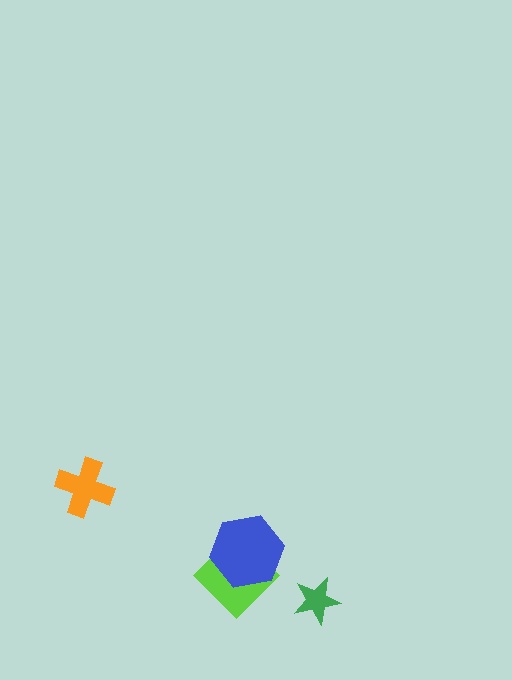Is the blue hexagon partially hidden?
No, no other shape covers it.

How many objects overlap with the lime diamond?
1 object overlaps with the lime diamond.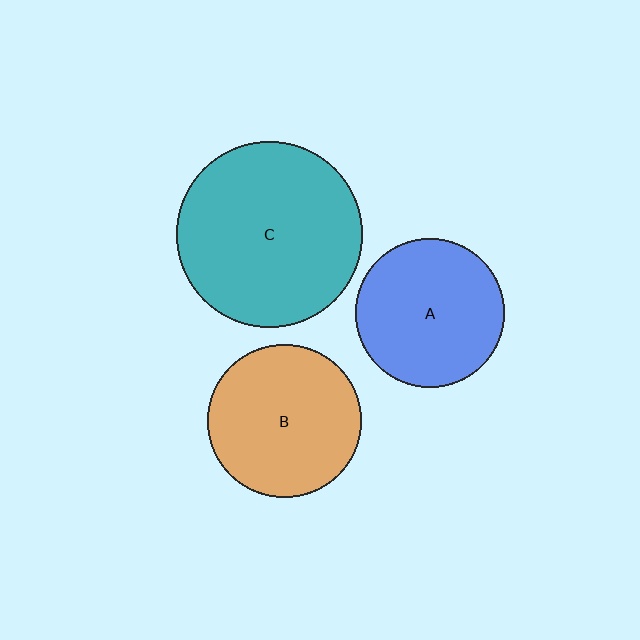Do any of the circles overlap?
No, none of the circles overlap.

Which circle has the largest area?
Circle C (teal).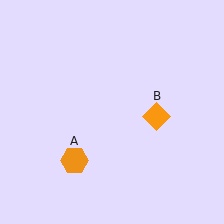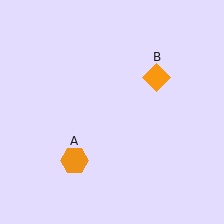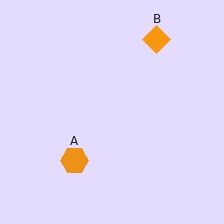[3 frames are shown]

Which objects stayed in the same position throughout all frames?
Orange hexagon (object A) remained stationary.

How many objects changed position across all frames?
1 object changed position: orange diamond (object B).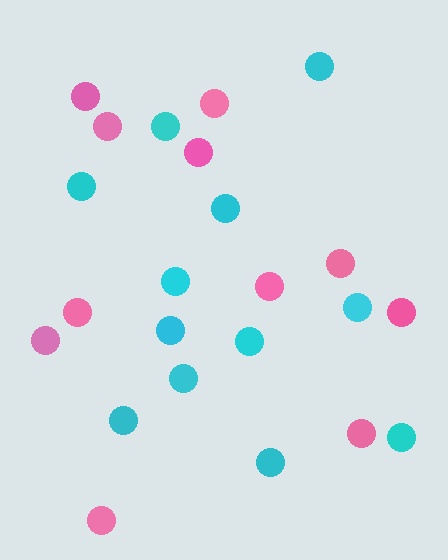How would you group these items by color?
There are 2 groups: one group of pink circles (11) and one group of cyan circles (12).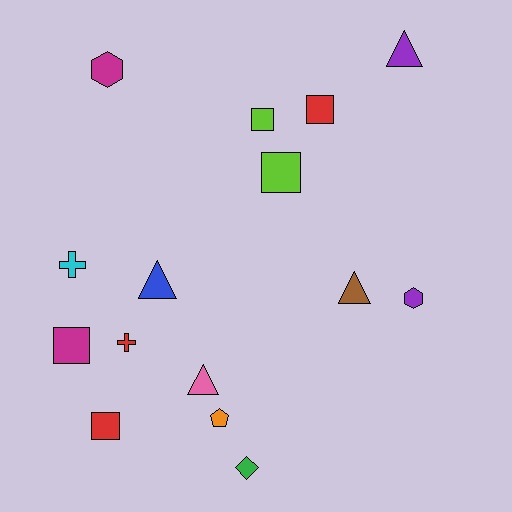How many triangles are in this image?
There are 4 triangles.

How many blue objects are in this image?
There is 1 blue object.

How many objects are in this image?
There are 15 objects.